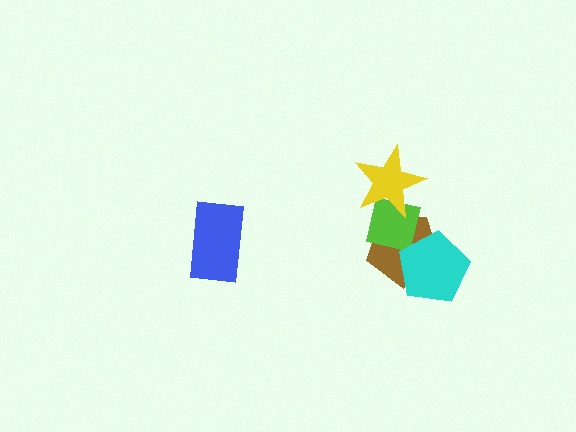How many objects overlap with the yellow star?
2 objects overlap with the yellow star.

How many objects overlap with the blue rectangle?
0 objects overlap with the blue rectangle.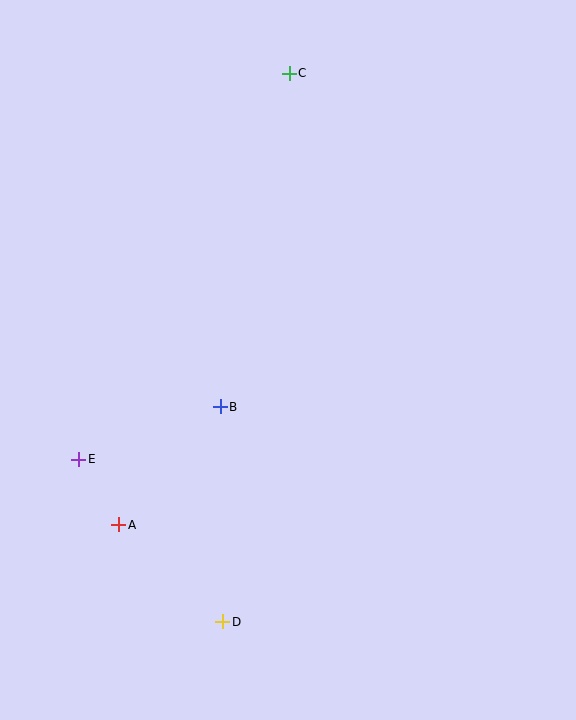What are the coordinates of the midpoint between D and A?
The midpoint between D and A is at (171, 573).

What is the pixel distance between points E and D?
The distance between E and D is 217 pixels.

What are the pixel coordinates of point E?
Point E is at (79, 460).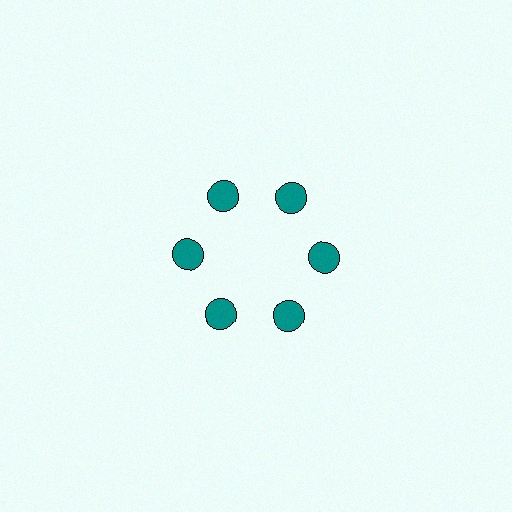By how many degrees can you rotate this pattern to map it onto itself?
The pattern maps onto itself every 60 degrees of rotation.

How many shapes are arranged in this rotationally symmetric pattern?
There are 6 shapes, arranged in 6 groups of 1.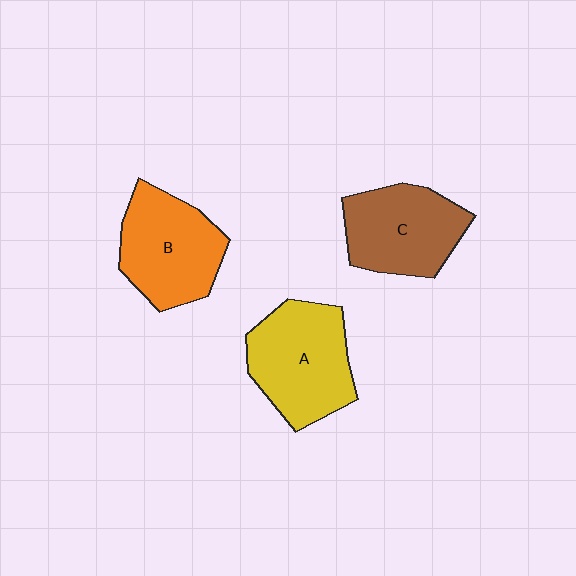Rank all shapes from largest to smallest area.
From largest to smallest: A (yellow), B (orange), C (brown).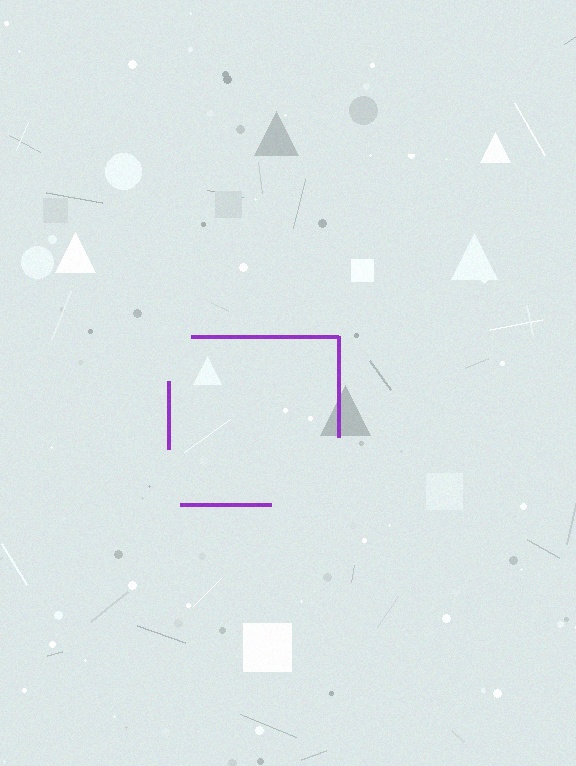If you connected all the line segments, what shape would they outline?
They would outline a square.